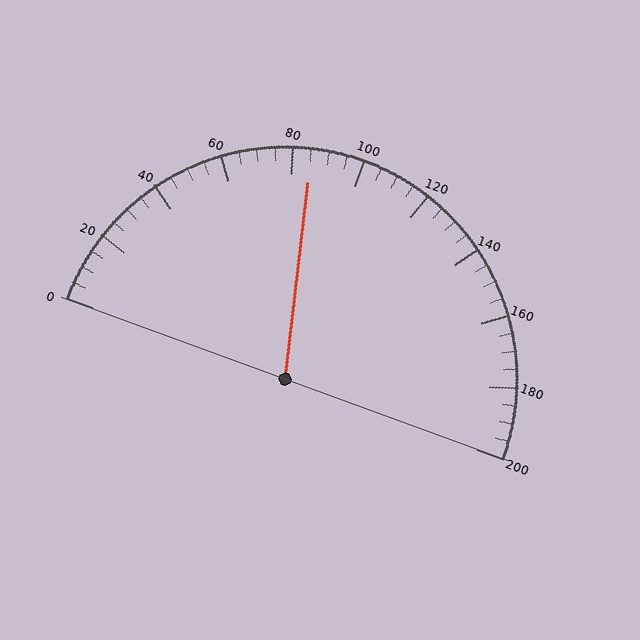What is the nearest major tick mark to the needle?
The nearest major tick mark is 80.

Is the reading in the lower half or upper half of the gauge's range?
The reading is in the lower half of the range (0 to 200).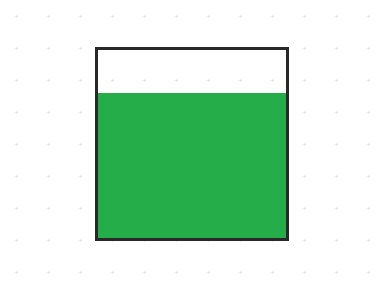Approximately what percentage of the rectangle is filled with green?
Approximately 75%.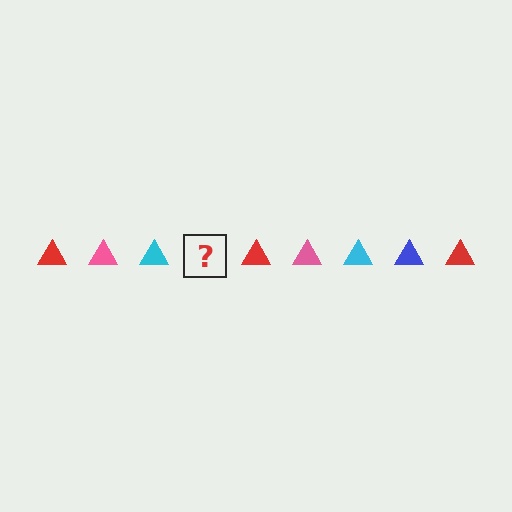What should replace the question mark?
The question mark should be replaced with a blue triangle.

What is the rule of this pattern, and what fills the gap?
The rule is that the pattern cycles through red, pink, cyan, blue triangles. The gap should be filled with a blue triangle.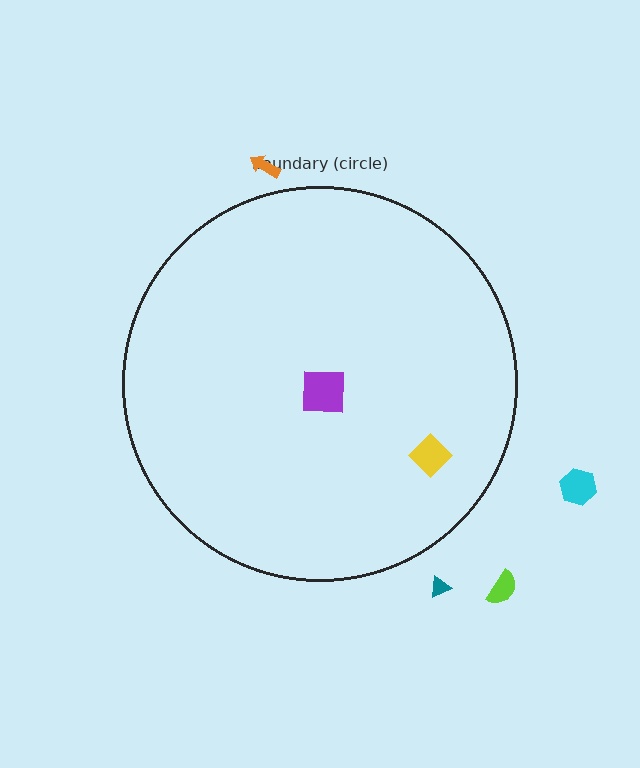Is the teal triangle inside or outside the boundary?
Outside.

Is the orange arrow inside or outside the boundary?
Outside.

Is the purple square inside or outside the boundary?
Inside.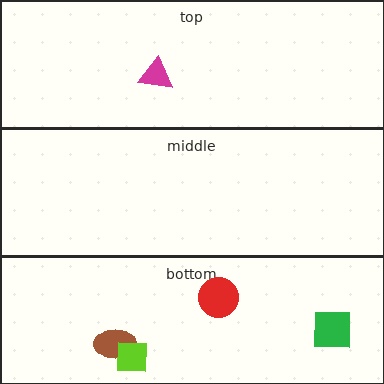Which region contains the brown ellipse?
The bottom region.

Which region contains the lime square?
The bottom region.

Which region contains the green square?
The bottom region.